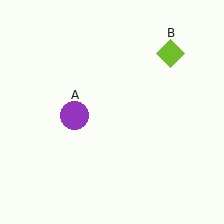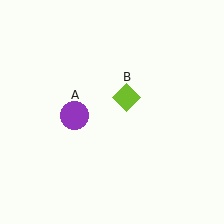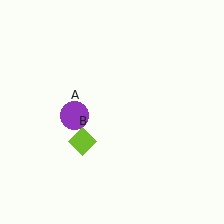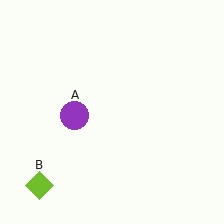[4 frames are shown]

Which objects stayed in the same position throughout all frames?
Purple circle (object A) remained stationary.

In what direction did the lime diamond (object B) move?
The lime diamond (object B) moved down and to the left.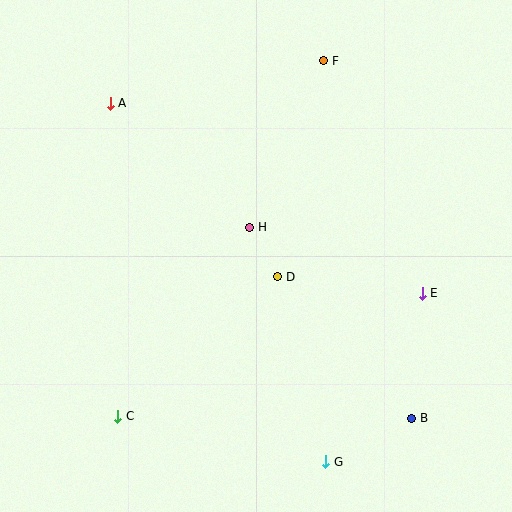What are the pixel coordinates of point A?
Point A is at (110, 103).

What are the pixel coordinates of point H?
Point H is at (250, 227).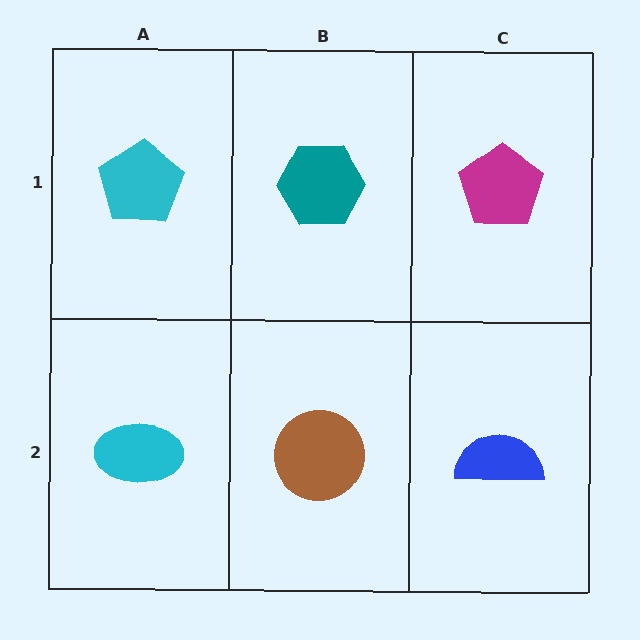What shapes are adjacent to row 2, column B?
A teal hexagon (row 1, column B), a cyan ellipse (row 2, column A), a blue semicircle (row 2, column C).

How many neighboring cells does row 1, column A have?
2.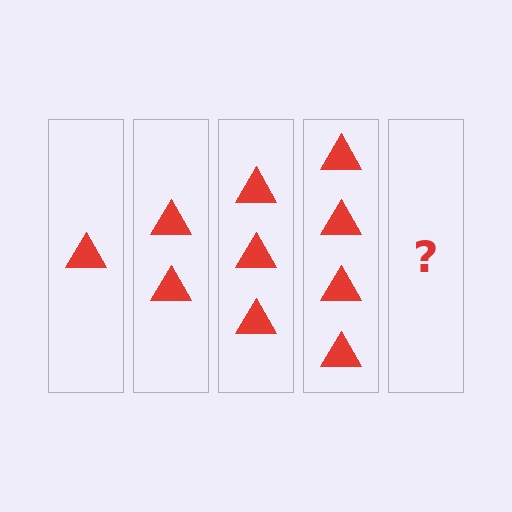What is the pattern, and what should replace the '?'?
The pattern is that each step adds one more triangle. The '?' should be 5 triangles.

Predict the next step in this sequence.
The next step is 5 triangles.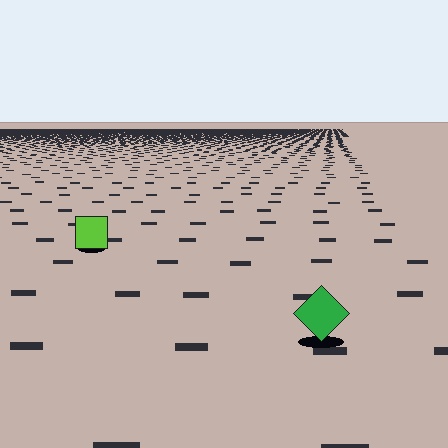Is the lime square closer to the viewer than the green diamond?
No. The green diamond is closer — you can tell from the texture gradient: the ground texture is coarser near it.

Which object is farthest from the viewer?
The lime square is farthest from the viewer. It appears smaller and the ground texture around it is denser.